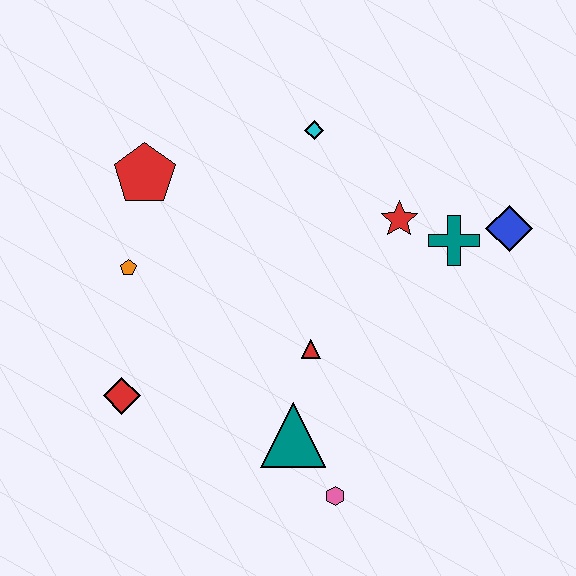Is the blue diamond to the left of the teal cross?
No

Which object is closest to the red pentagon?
The orange pentagon is closest to the red pentagon.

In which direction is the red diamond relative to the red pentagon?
The red diamond is below the red pentagon.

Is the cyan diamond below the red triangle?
No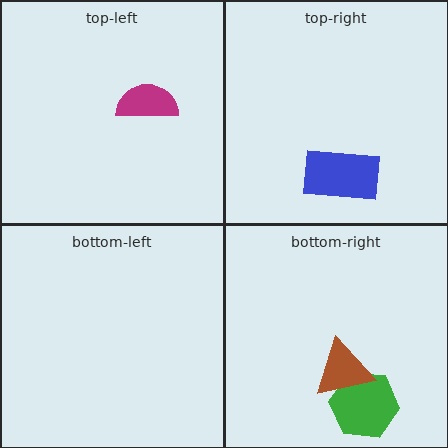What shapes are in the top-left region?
The magenta semicircle.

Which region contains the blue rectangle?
The top-right region.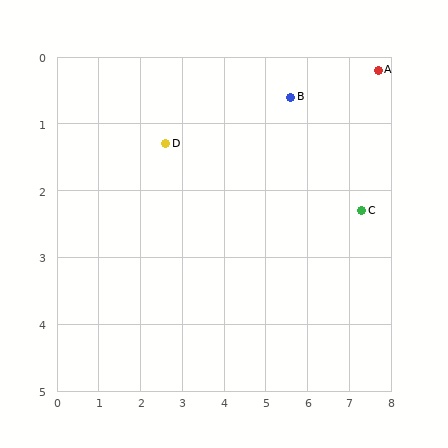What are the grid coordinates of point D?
Point D is at approximately (2.6, 1.3).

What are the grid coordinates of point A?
Point A is at approximately (7.7, 0.2).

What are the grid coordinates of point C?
Point C is at approximately (7.3, 2.3).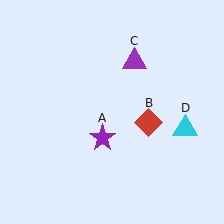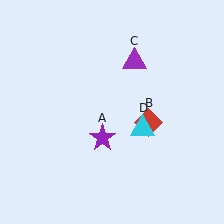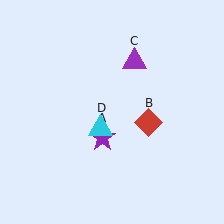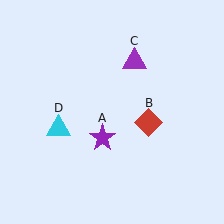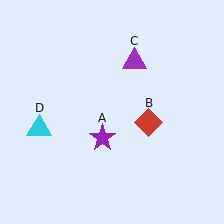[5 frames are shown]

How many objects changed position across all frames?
1 object changed position: cyan triangle (object D).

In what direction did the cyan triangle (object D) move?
The cyan triangle (object D) moved left.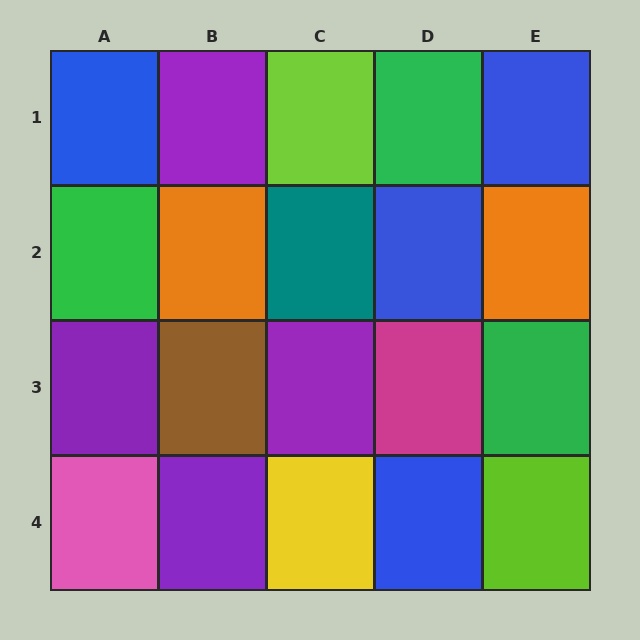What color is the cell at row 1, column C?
Lime.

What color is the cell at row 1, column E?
Blue.